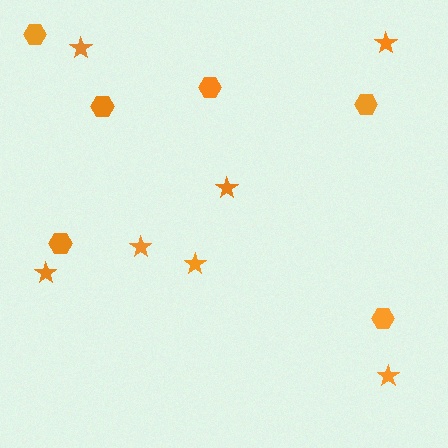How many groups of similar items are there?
There are 2 groups: one group of stars (7) and one group of hexagons (6).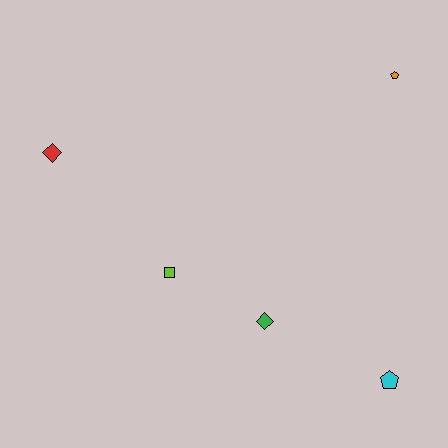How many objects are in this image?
There are 5 objects.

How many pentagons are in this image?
There are 2 pentagons.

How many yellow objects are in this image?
There are no yellow objects.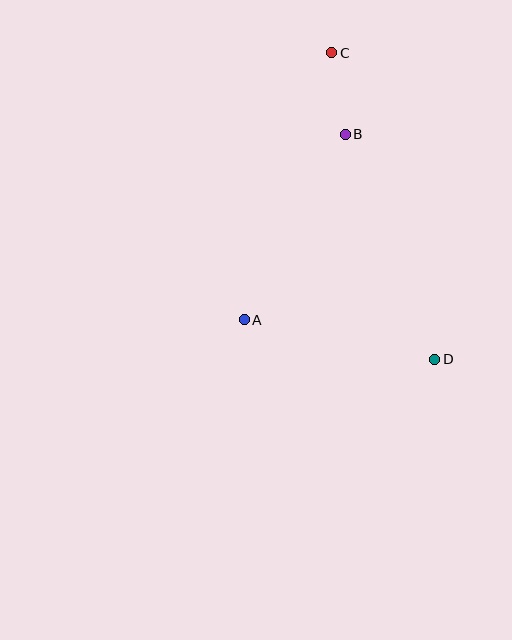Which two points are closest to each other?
Points B and C are closest to each other.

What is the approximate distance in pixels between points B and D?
The distance between B and D is approximately 242 pixels.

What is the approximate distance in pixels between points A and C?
The distance between A and C is approximately 281 pixels.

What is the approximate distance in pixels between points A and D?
The distance between A and D is approximately 195 pixels.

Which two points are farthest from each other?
Points C and D are farthest from each other.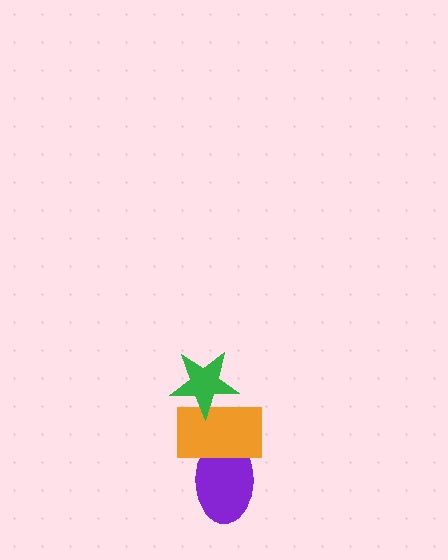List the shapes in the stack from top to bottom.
From top to bottom: the green star, the orange rectangle, the purple ellipse.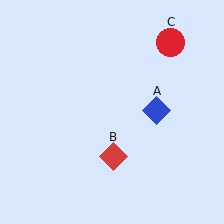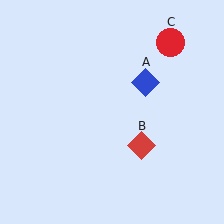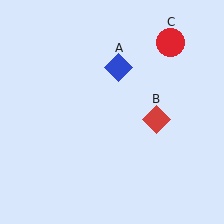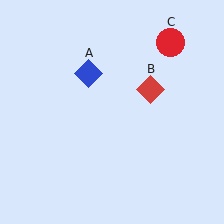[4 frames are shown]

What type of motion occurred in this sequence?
The blue diamond (object A), red diamond (object B) rotated counterclockwise around the center of the scene.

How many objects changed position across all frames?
2 objects changed position: blue diamond (object A), red diamond (object B).